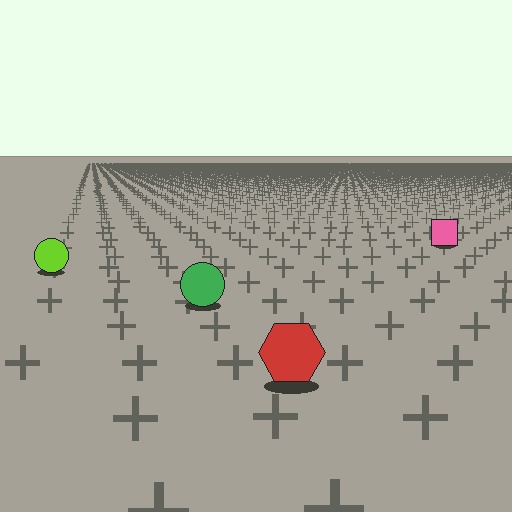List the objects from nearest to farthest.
From nearest to farthest: the red hexagon, the green circle, the lime circle, the pink square.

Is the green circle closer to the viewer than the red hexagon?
No. The red hexagon is closer — you can tell from the texture gradient: the ground texture is coarser near it.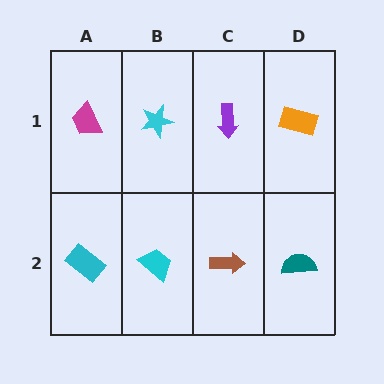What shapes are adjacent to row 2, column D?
An orange rectangle (row 1, column D), a brown arrow (row 2, column C).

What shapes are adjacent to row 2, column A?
A magenta trapezoid (row 1, column A), a cyan trapezoid (row 2, column B).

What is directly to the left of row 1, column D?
A purple arrow.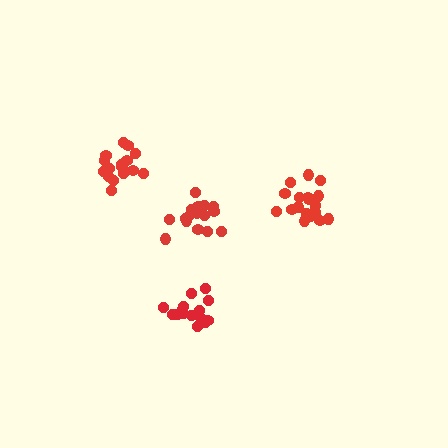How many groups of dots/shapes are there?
There are 4 groups.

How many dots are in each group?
Group 1: 18 dots, Group 2: 19 dots, Group 3: 20 dots, Group 4: 15 dots (72 total).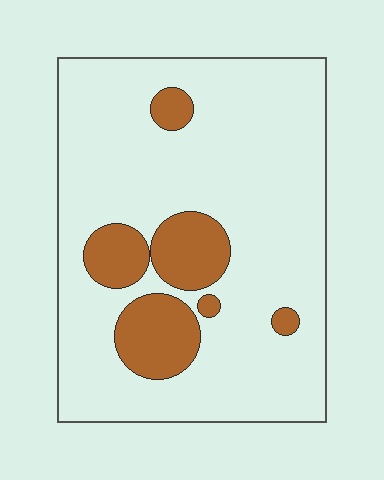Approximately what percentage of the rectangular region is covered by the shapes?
Approximately 15%.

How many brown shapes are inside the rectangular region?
6.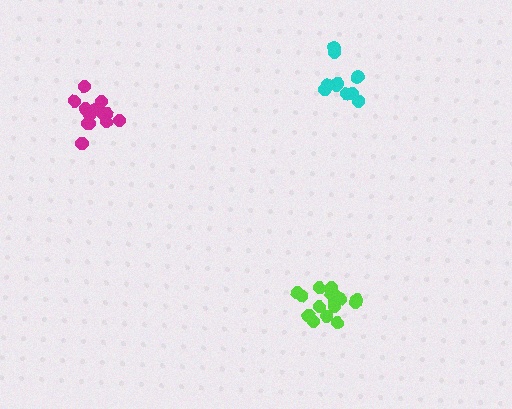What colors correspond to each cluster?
The clusters are colored: cyan, lime, magenta.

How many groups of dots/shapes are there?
There are 3 groups.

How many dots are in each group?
Group 1: 10 dots, Group 2: 16 dots, Group 3: 14 dots (40 total).